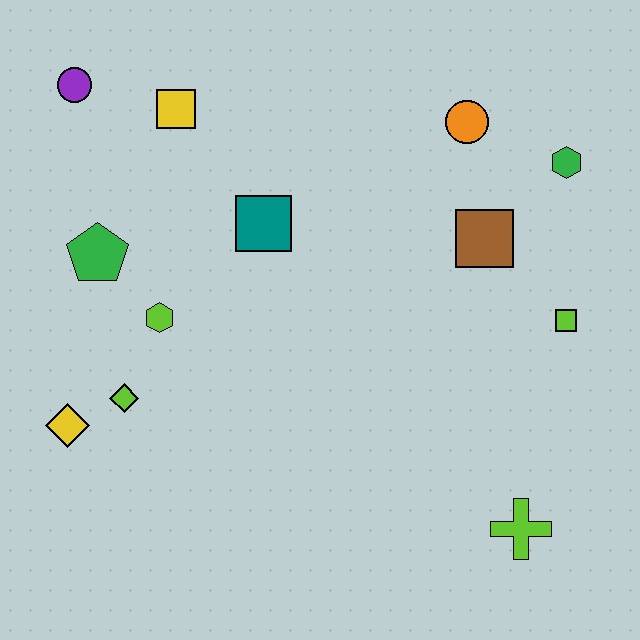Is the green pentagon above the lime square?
Yes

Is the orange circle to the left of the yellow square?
No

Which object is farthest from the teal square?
The lime cross is farthest from the teal square.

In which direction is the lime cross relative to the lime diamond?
The lime cross is to the right of the lime diamond.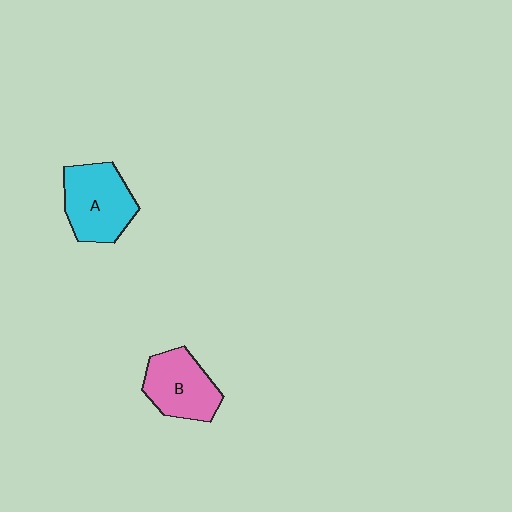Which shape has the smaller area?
Shape B (pink).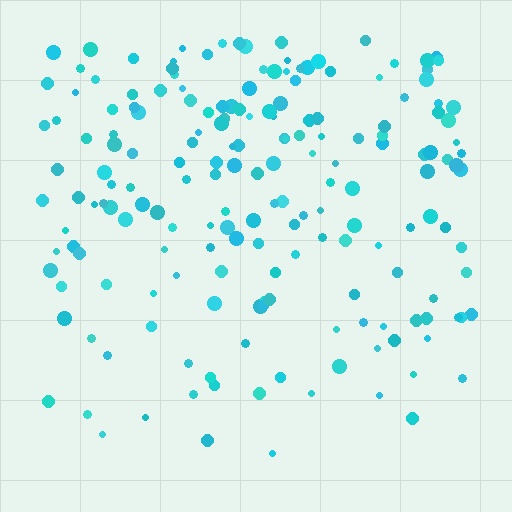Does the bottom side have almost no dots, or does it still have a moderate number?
Still a moderate number, just noticeably fewer than the top.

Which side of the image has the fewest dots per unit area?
The bottom.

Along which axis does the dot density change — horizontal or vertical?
Vertical.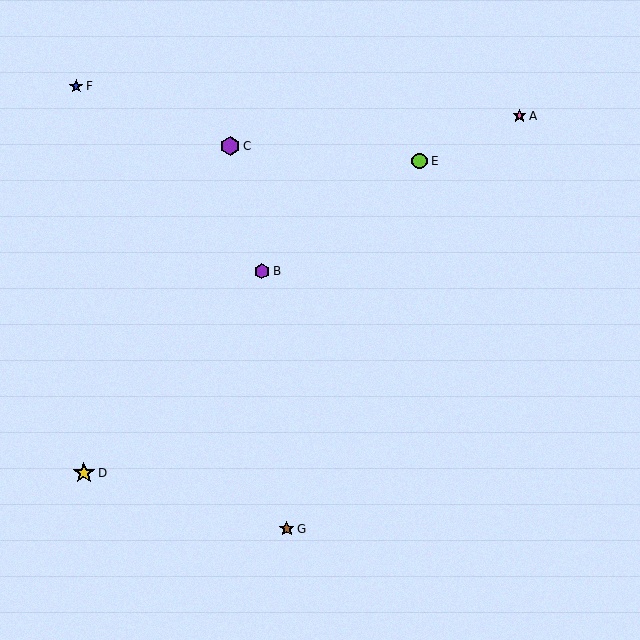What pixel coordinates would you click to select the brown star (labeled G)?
Click at (287, 529) to select the brown star G.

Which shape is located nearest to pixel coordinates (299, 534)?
The brown star (labeled G) at (287, 529) is nearest to that location.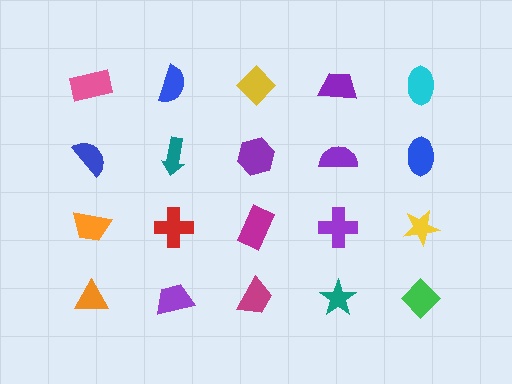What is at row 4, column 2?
A purple trapezoid.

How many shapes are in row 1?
5 shapes.